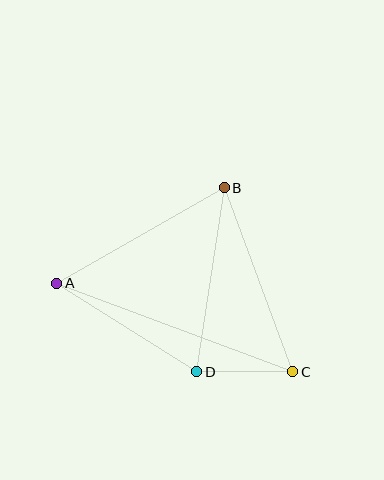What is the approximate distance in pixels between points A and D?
The distance between A and D is approximately 165 pixels.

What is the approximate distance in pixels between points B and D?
The distance between B and D is approximately 186 pixels.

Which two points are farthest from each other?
Points A and C are farthest from each other.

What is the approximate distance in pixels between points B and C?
The distance between B and C is approximately 196 pixels.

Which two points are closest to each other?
Points C and D are closest to each other.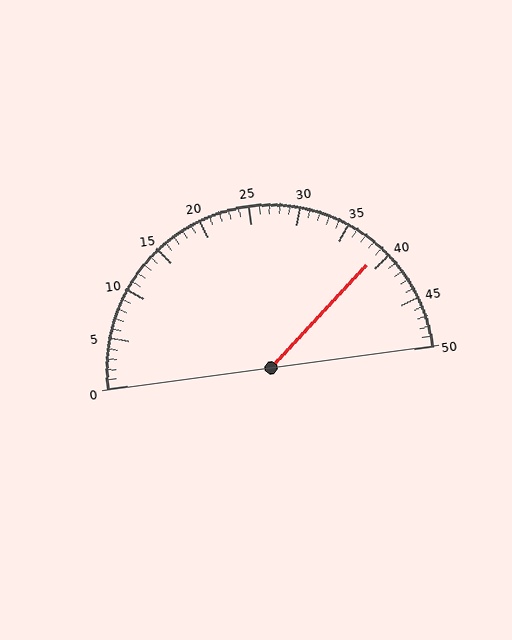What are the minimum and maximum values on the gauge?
The gauge ranges from 0 to 50.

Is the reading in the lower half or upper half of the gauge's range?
The reading is in the upper half of the range (0 to 50).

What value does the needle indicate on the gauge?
The needle indicates approximately 39.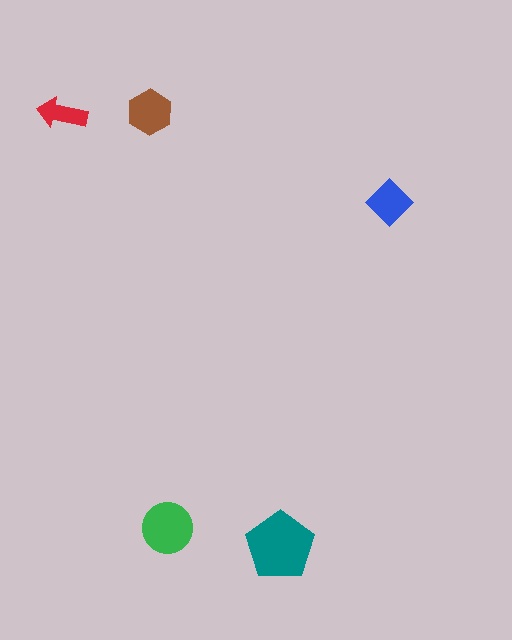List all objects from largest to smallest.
The teal pentagon, the green circle, the brown hexagon, the blue diamond, the red arrow.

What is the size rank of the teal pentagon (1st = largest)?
1st.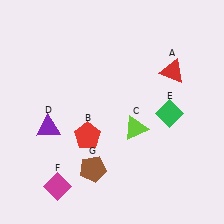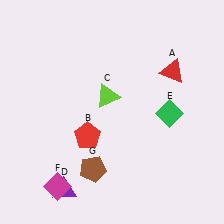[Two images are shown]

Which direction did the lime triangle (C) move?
The lime triangle (C) moved up.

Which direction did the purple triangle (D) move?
The purple triangle (D) moved down.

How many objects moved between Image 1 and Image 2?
2 objects moved between the two images.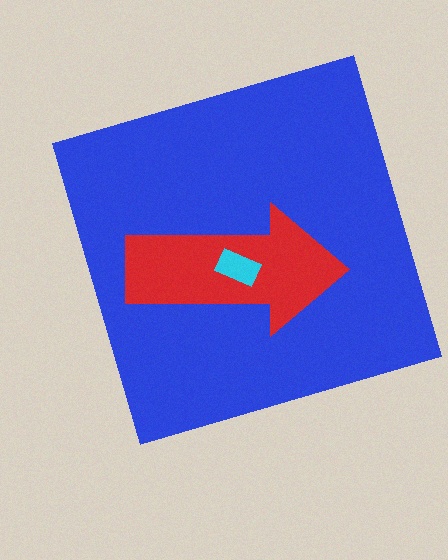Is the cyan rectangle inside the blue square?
Yes.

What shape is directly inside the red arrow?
The cyan rectangle.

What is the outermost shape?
The blue square.